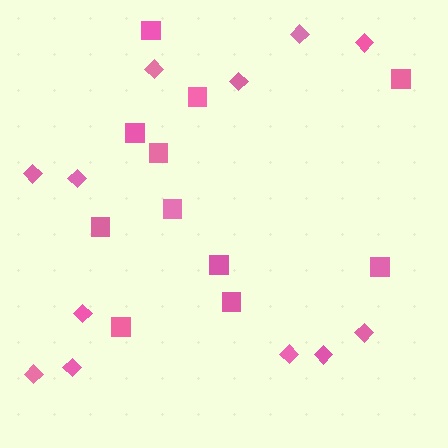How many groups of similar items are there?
There are 2 groups: one group of diamonds (12) and one group of squares (11).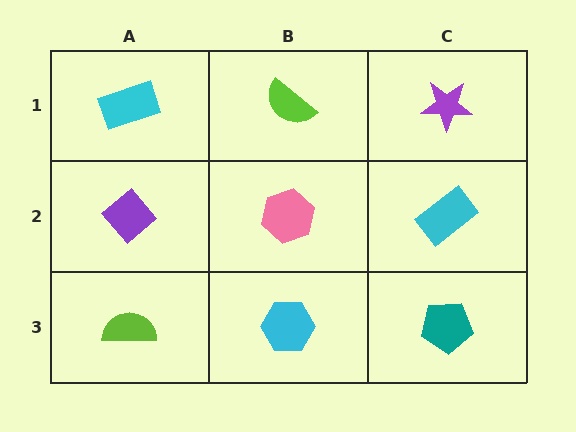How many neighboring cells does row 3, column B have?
3.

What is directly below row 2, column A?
A lime semicircle.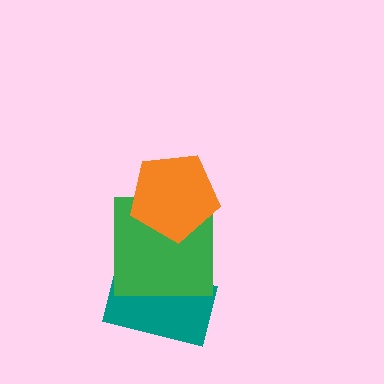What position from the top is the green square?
The green square is 2nd from the top.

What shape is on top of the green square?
The orange pentagon is on top of the green square.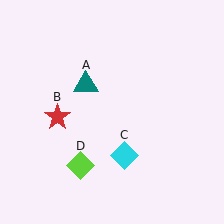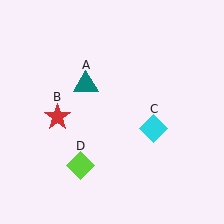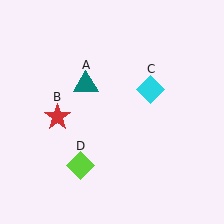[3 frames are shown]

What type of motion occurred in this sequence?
The cyan diamond (object C) rotated counterclockwise around the center of the scene.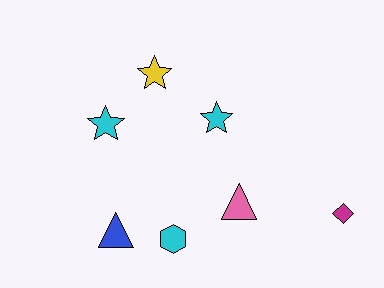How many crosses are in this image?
There are no crosses.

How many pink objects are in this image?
There is 1 pink object.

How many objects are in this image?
There are 7 objects.